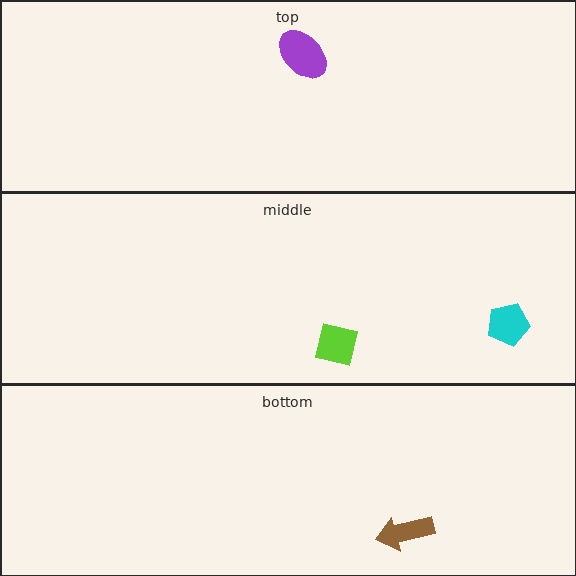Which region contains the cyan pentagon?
The middle region.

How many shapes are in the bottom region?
1.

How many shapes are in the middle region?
2.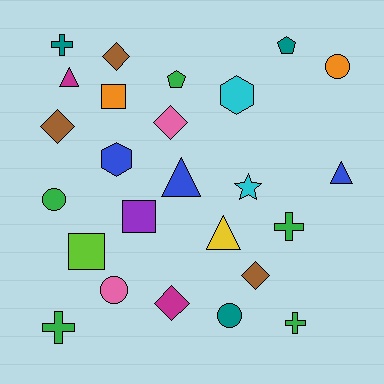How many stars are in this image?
There is 1 star.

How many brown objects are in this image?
There are 3 brown objects.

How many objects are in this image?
There are 25 objects.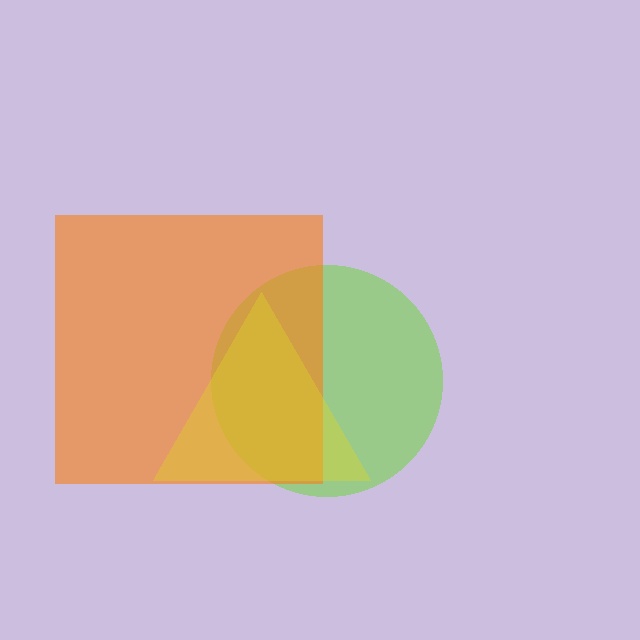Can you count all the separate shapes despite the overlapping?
Yes, there are 3 separate shapes.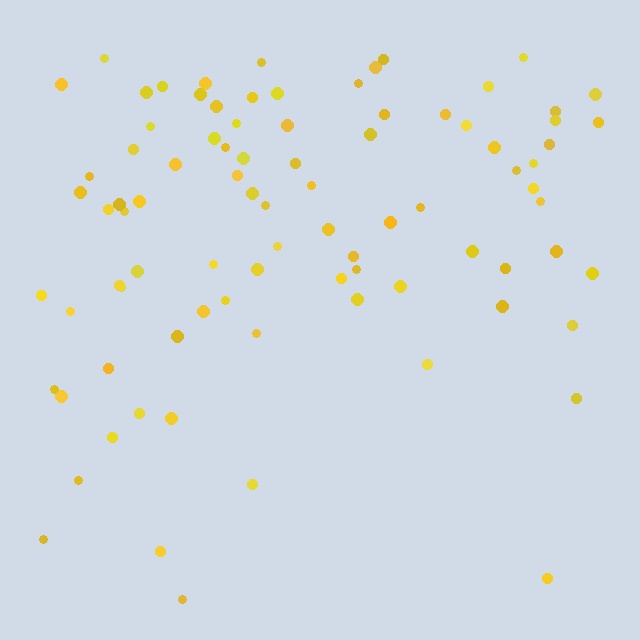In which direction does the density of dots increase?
From bottom to top, with the top side densest.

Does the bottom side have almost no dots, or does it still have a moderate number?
Still a moderate number, just noticeably fewer than the top.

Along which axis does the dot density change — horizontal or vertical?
Vertical.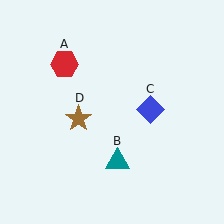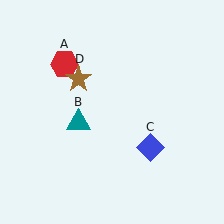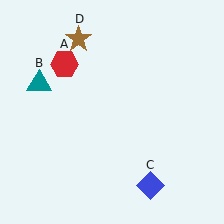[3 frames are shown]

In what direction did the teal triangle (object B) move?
The teal triangle (object B) moved up and to the left.